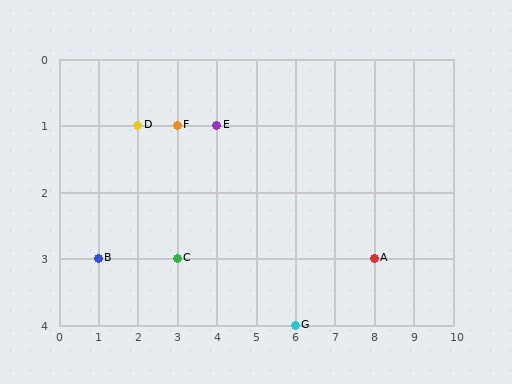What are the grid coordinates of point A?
Point A is at grid coordinates (8, 3).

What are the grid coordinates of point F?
Point F is at grid coordinates (3, 1).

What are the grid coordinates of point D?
Point D is at grid coordinates (2, 1).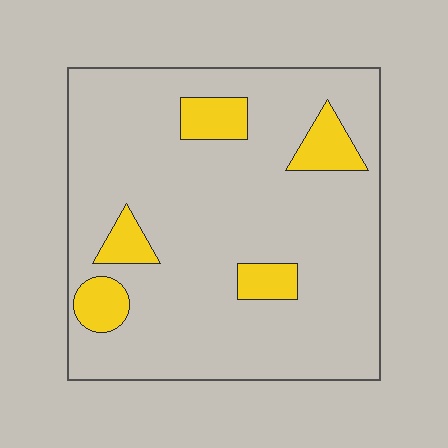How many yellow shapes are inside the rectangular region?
5.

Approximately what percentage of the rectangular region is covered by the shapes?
Approximately 15%.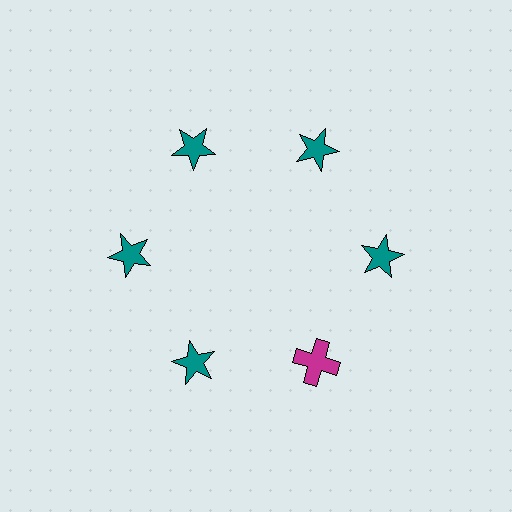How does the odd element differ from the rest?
It differs in both color (magenta instead of teal) and shape (cross instead of star).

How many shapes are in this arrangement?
There are 6 shapes arranged in a ring pattern.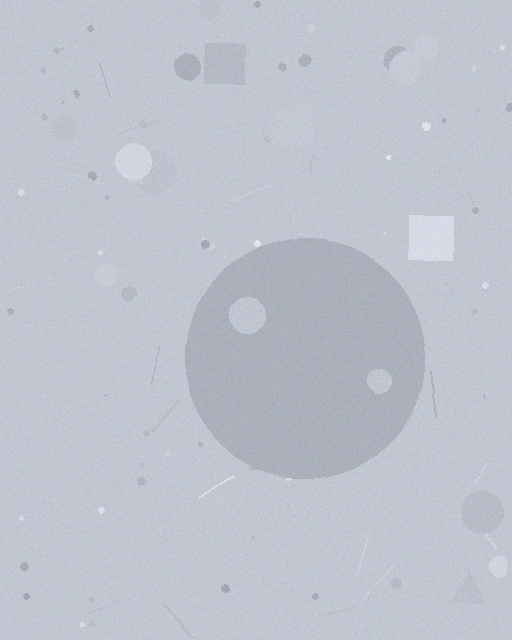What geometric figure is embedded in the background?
A circle is embedded in the background.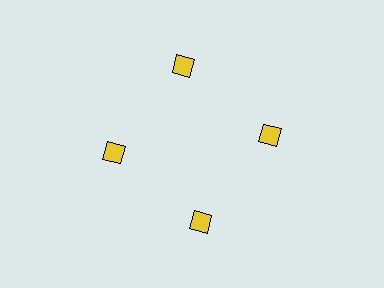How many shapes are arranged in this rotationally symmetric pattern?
There are 4 shapes, arranged in 4 groups of 1.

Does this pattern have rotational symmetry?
Yes, this pattern has 4-fold rotational symmetry. It looks the same after rotating 90 degrees around the center.